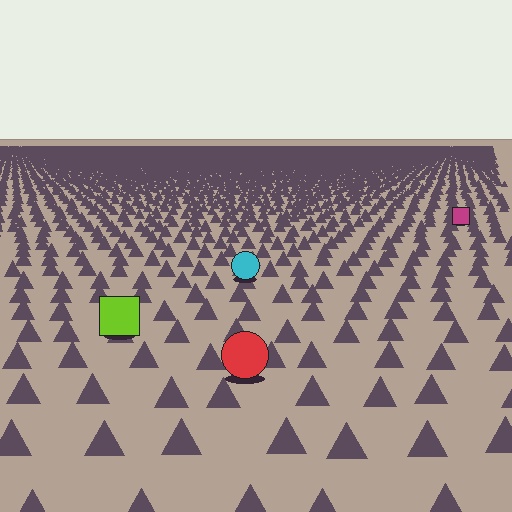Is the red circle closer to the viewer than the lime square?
Yes. The red circle is closer — you can tell from the texture gradient: the ground texture is coarser near it.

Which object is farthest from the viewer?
The magenta square is farthest from the viewer. It appears smaller and the ground texture around it is denser.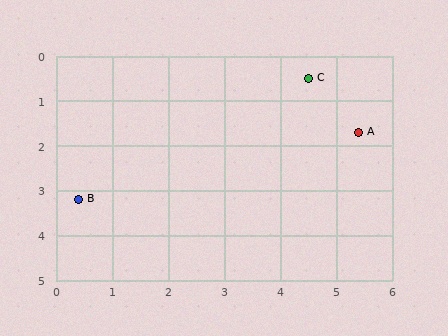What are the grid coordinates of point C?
Point C is at approximately (4.5, 0.5).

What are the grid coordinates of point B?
Point B is at approximately (0.4, 3.2).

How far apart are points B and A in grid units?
Points B and A are about 5.2 grid units apart.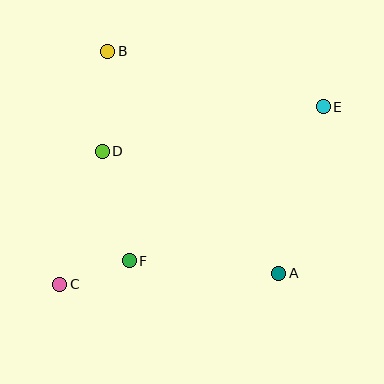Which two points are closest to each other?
Points C and F are closest to each other.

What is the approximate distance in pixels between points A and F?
The distance between A and F is approximately 150 pixels.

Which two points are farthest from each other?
Points C and E are farthest from each other.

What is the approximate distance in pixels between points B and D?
The distance between B and D is approximately 100 pixels.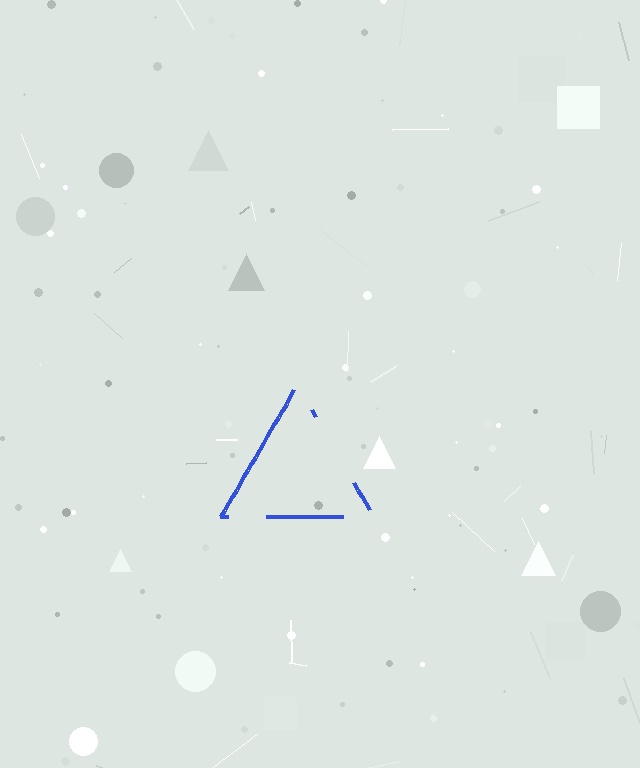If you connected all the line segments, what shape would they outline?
They would outline a triangle.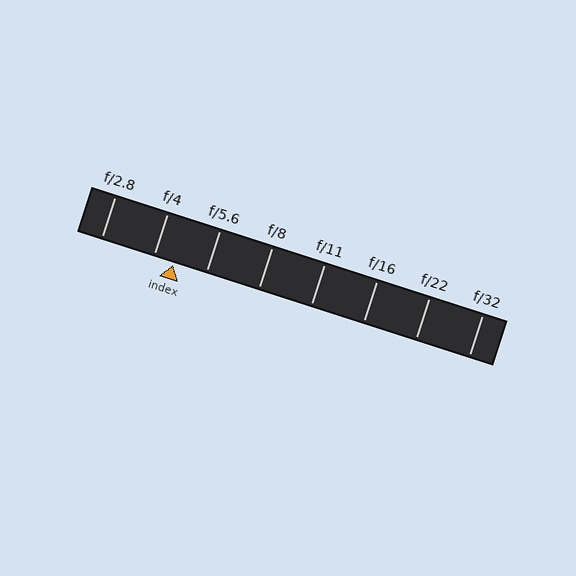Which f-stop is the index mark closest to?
The index mark is closest to f/4.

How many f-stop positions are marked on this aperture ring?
There are 8 f-stop positions marked.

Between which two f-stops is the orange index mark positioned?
The index mark is between f/4 and f/5.6.